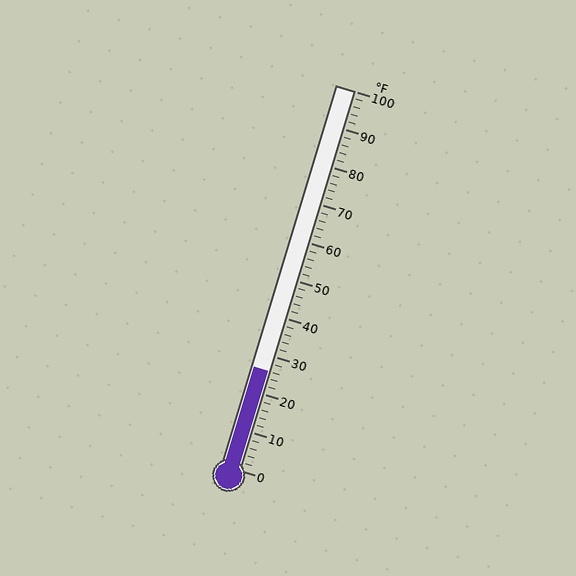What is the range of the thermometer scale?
The thermometer scale ranges from 0°F to 100°F.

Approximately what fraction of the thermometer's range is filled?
The thermometer is filled to approximately 25% of its range.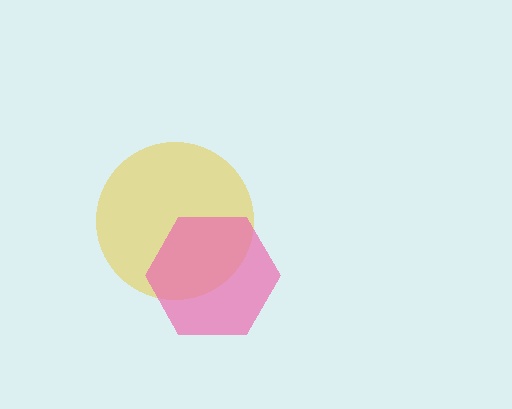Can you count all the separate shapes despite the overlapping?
Yes, there are 2 separate shapes.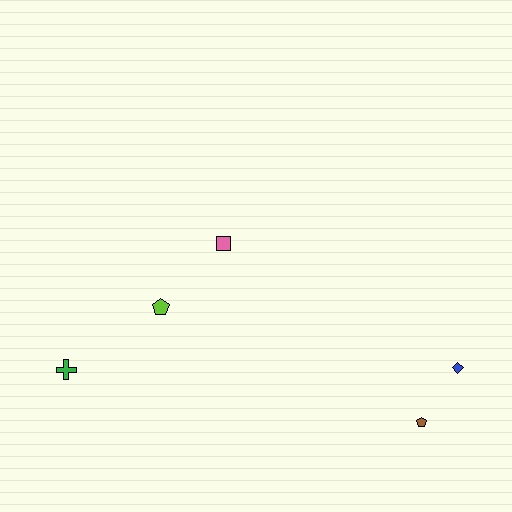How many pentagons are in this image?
There are 2 pentagons.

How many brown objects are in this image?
There is 1 brown object.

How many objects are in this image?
There are 5 objects.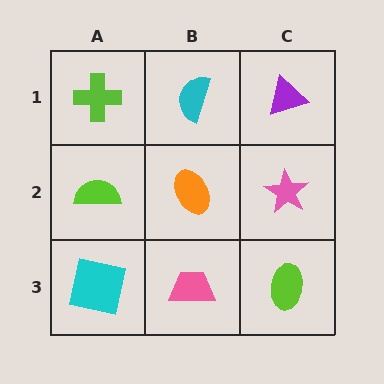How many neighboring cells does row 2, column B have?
4.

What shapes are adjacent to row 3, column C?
A pink star (row 2, column C), a pink trapezoid (row 3, column B).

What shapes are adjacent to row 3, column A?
A lime semicircle (row 2, column A), a pink trapezoid (row 3, column B).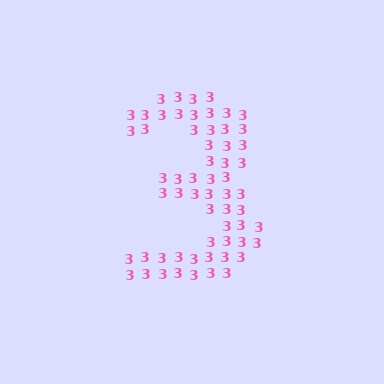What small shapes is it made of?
It is made of small digit 3's.